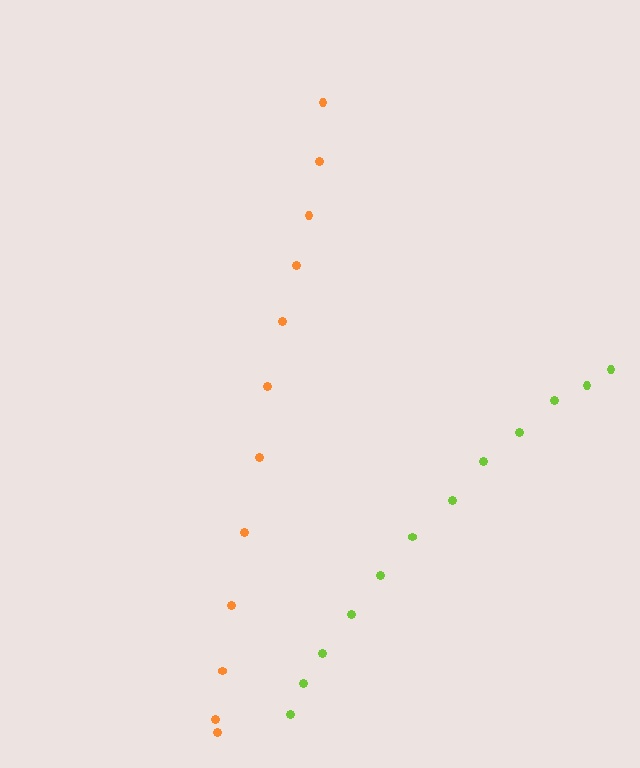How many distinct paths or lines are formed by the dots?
There are 2 distinct paths.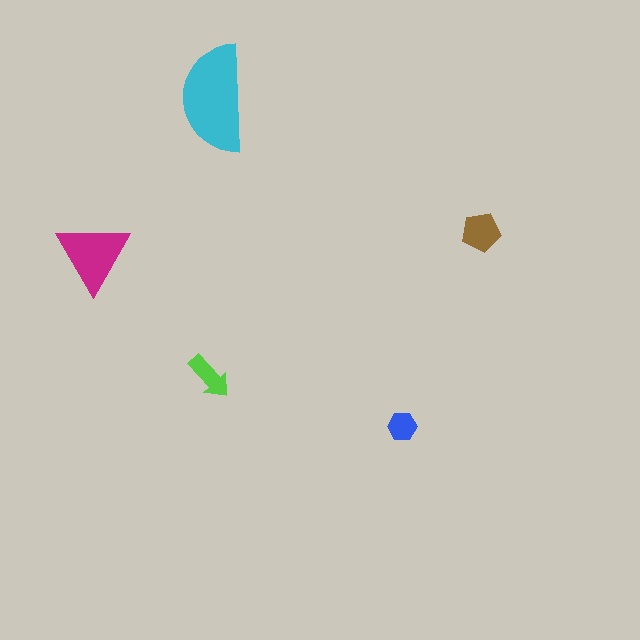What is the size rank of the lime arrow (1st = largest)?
4th.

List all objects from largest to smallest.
The cyan semicircle, the magenta triangle, the brown pentagon, the lime arrow, the blue hexagon.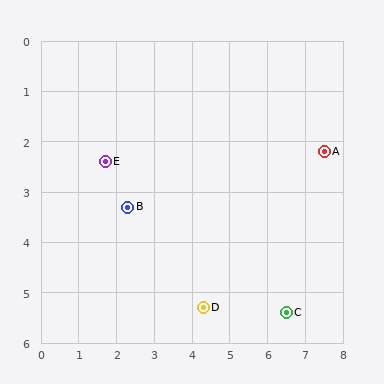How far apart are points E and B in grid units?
Points E and B are about 1.1 grid units apart.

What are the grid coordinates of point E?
Point E is at approximately (1.7, 2.4).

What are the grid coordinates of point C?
Point C is at approximately (6.5, 5.4).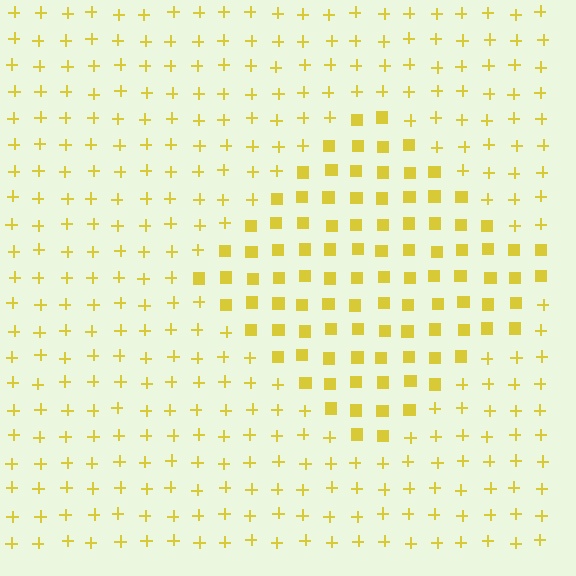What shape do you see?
I see a diamond.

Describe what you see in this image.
The image is filled with small yellow elements arranged in a uniform grid. A diamond-shaped region contains squares, while the surrounding area contains plus signs. The boundary is defined purely by the change in element shape.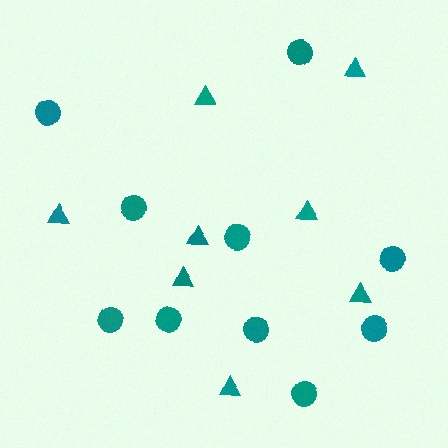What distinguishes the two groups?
There are 2 groups: one group of circles (10) and one group of triangles (8).